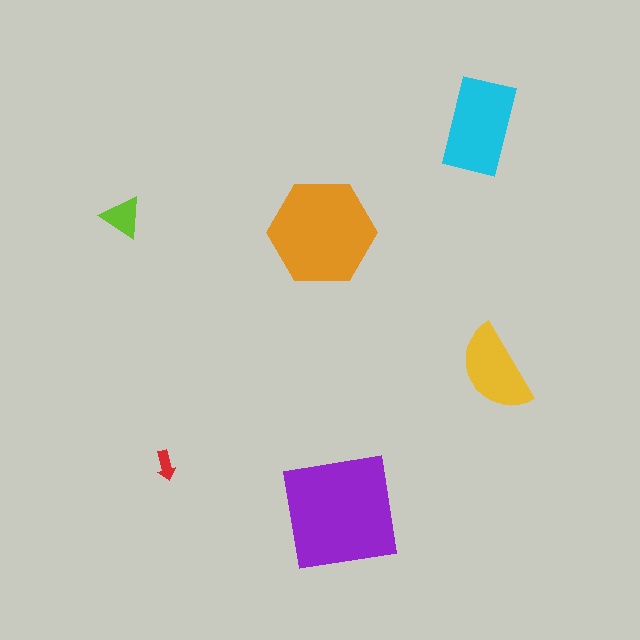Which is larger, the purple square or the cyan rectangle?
The purple square.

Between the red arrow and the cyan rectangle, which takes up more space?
The cyan rectangle.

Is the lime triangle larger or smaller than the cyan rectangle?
Smaller.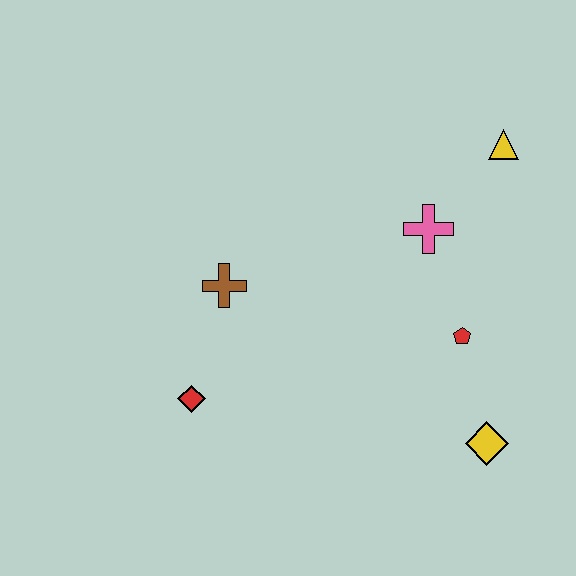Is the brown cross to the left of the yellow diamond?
Yes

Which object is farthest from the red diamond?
The yellow triangle is farthest from the red diamond.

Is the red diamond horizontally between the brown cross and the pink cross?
No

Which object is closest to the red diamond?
The brown cross is closest to the red diamond.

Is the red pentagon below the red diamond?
No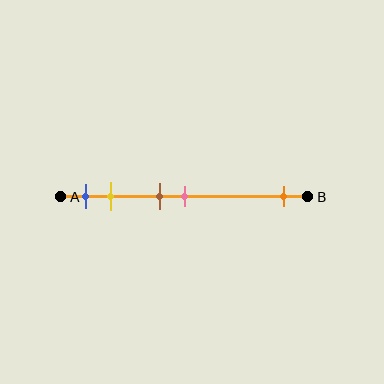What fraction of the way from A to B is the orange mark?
The orange mark is approximately 90% (0.9) of the way from A to B.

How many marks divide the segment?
There are 5 marks dividing the segment.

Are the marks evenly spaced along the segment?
No, the marks are not evenly spaced.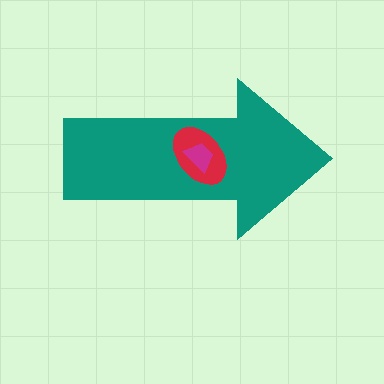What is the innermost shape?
The magenta trapezoid.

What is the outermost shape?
The teal arrow.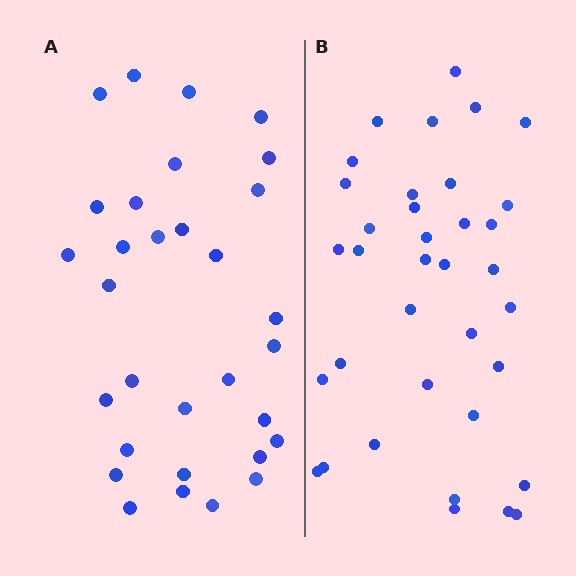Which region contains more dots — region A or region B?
Region B (the right region) has more dots.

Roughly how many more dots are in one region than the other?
Region B has about 5 more dots than region A.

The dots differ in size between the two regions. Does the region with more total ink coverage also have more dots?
No. Region A has more total ink coverage because its dots are larger, but region B actually contains more individual dots. Total area can be misleading — the number of items is what matters here.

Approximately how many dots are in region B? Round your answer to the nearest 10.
About 40 dots. (The exact count is 36, which rounds to 40.)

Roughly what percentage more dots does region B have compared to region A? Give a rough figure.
About 15% more.